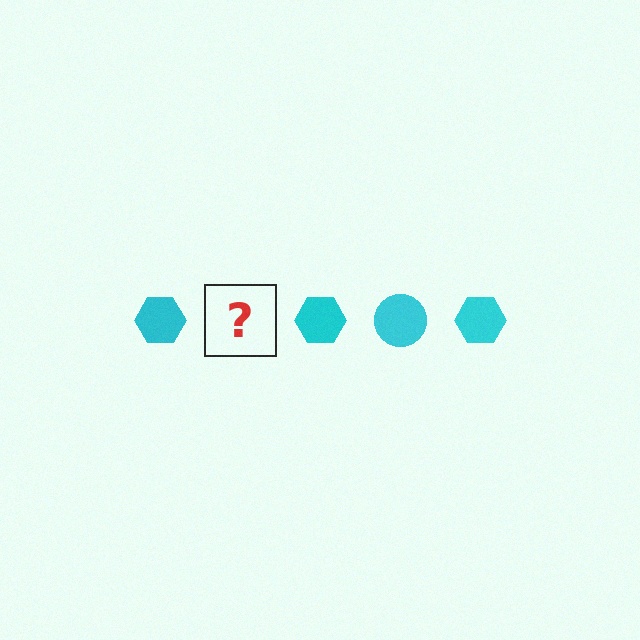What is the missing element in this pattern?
The missing element is a cyan circle.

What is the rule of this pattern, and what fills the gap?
The rule is that the pattern cycles through hexagon, circle shapes in cyan. The gap should be filled with a cyan circle.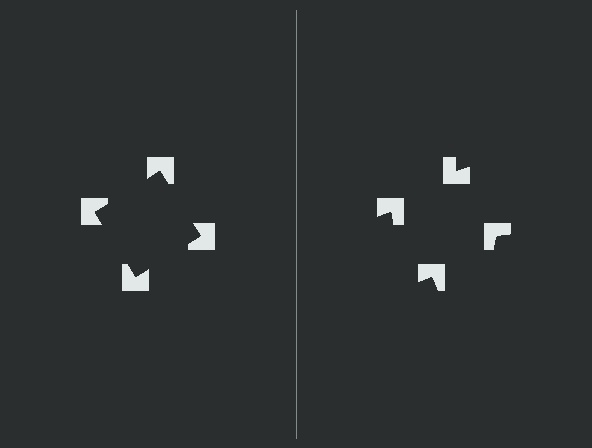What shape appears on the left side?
An illusory square.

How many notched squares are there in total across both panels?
8 — 4 on each side.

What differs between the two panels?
The notched squares are positioned identically on both sides; only the wedge orientations differ. On the left they align to a square; on the right they are misaligned.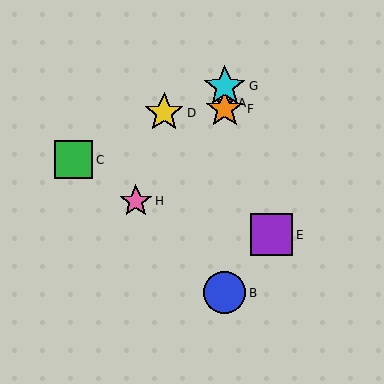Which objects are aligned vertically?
Objects A, B, F, G are aligned vertically.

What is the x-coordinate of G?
Object G is at x≈225.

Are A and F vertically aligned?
Yes, both are at x≈225.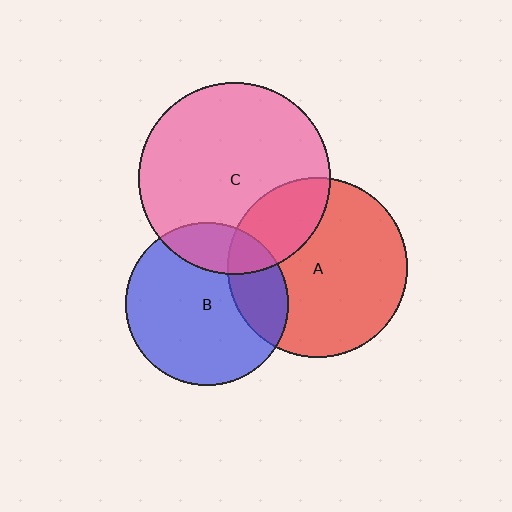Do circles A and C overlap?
Yes.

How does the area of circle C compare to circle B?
Approximately 1.4 times.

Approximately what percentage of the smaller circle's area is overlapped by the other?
Approximately 25%.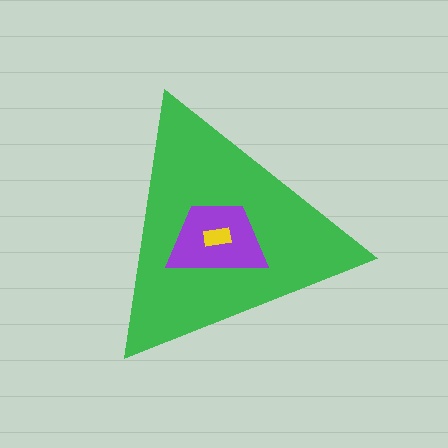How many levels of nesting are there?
3.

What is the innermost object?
The yellow rectangle.